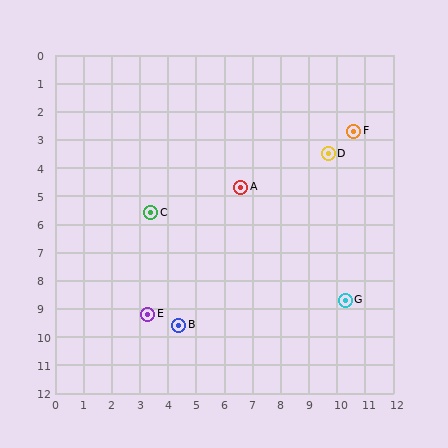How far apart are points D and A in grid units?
Points D and A are about 3.3 grid units apart.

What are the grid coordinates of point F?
Point F is at approximately (10.6, 2.7).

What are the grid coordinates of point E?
Point E is at approximately (3.3, 9.2).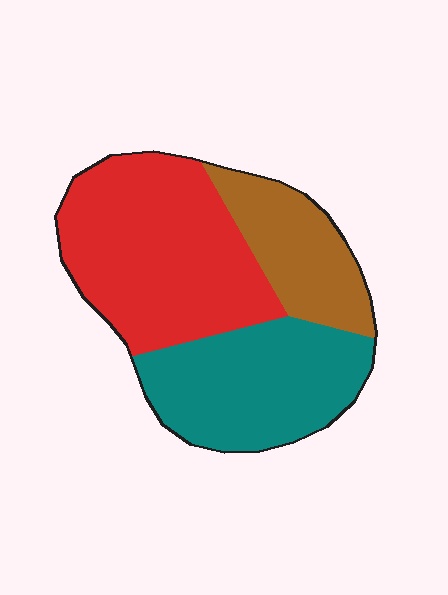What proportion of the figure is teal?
Teal covers roughly 35% of the figure.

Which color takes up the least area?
Brown, at roughly 20%.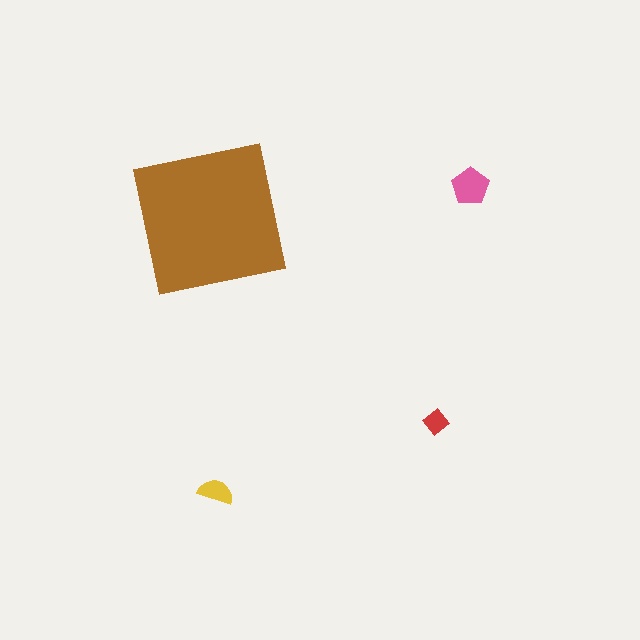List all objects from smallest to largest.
The red diamond, the yellow semicircle, the pink pentagon, the brown square.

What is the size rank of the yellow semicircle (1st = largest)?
3rd.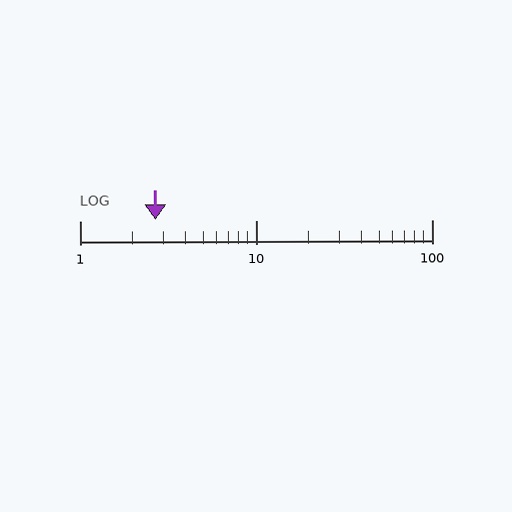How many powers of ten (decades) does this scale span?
The scale spans 2 decades, from 1 to 100.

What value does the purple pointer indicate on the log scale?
The pointer indicates approximately 2.7.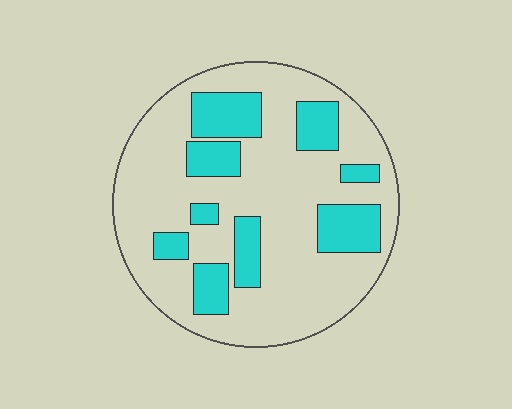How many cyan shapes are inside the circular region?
9.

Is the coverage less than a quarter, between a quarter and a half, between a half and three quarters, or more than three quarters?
Between a quarter and a half.